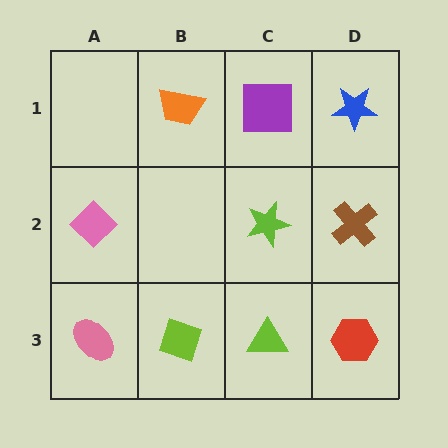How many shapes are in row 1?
3 shapes.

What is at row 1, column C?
A purple square.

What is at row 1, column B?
An orange trapezoid.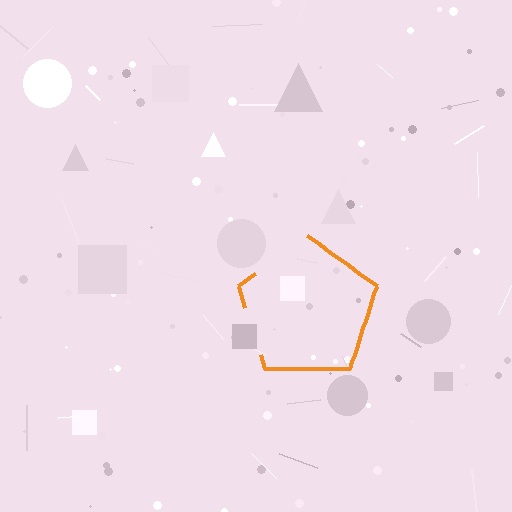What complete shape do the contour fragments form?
The contour fragments form a pentagon.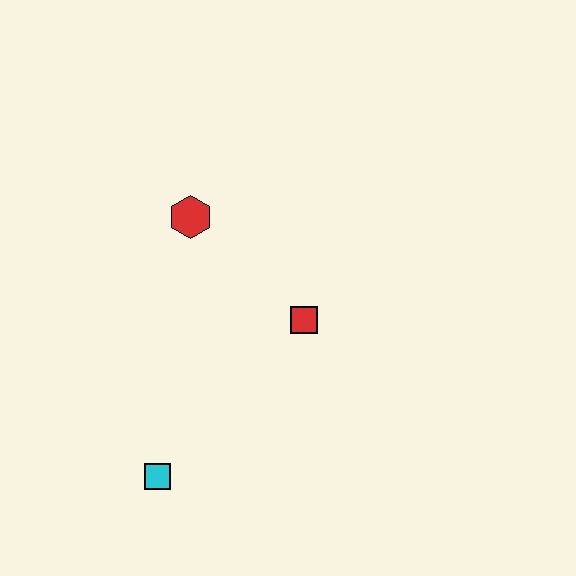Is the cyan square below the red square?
Yes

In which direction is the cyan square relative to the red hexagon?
The cyan square is below the red hexagon.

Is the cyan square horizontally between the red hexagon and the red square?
No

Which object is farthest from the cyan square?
The red hexagon is farthest from the cyan square.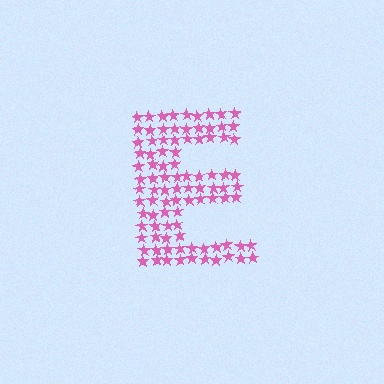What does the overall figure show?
The overall figure shows the letter E.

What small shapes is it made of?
It is made of small stars.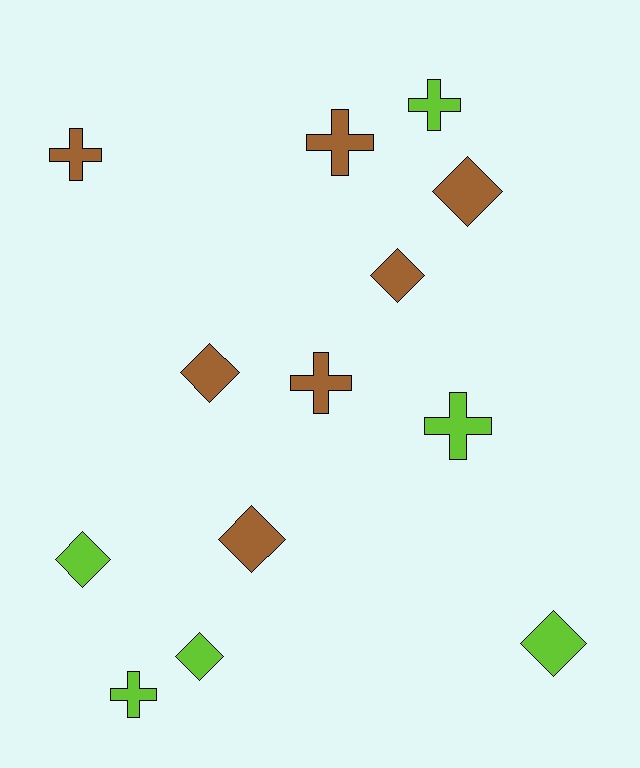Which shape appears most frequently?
Diamond, with 7 objects.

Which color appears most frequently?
Brown, with 7 objects.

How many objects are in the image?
There are 13 objects.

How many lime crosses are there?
There are 3 lime crosses.